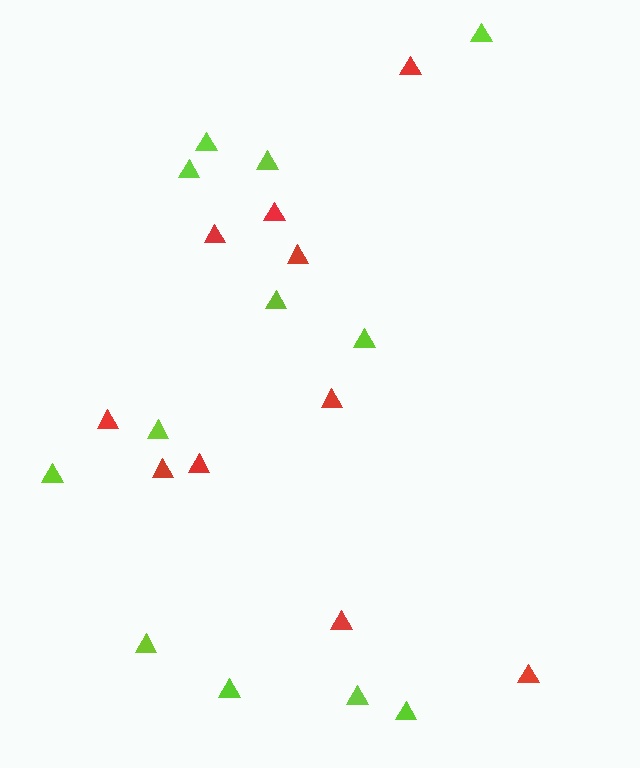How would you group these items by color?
There are 2 groups: one group of lime triangles (12) and one group of red triangles (10).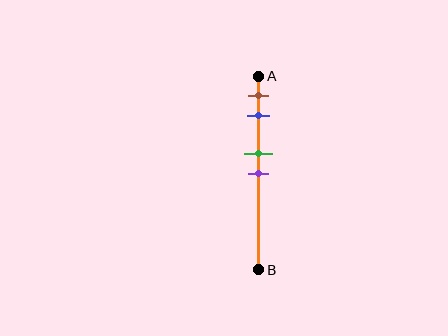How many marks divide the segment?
There are 4 marks dividing the segment.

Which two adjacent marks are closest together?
The green and purple marks are the closest adjacent pair.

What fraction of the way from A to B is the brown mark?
The brown mark is approximately 10% (0.1) of the way from A to B.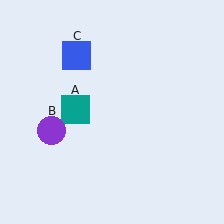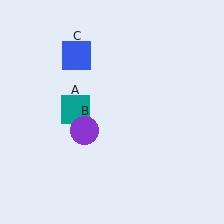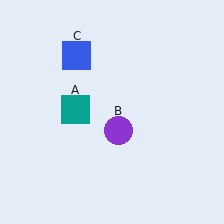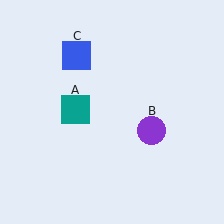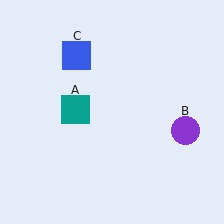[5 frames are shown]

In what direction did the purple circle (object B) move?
The purple circle (object B) moved right.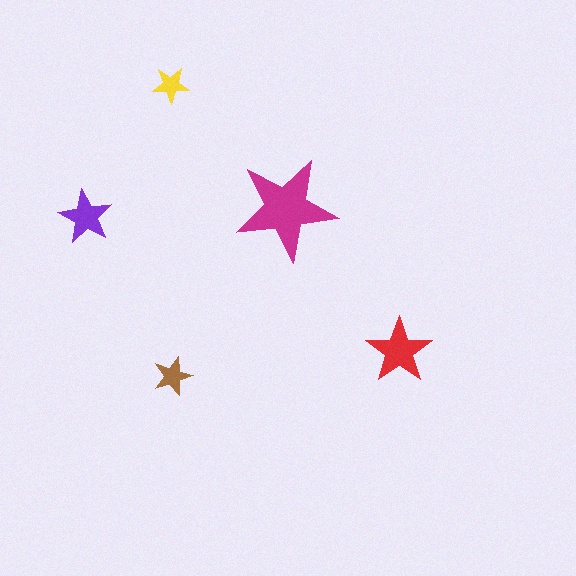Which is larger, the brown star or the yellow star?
The brown one.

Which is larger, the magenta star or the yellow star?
The magenta one.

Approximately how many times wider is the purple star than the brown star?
About 1.5 times wider.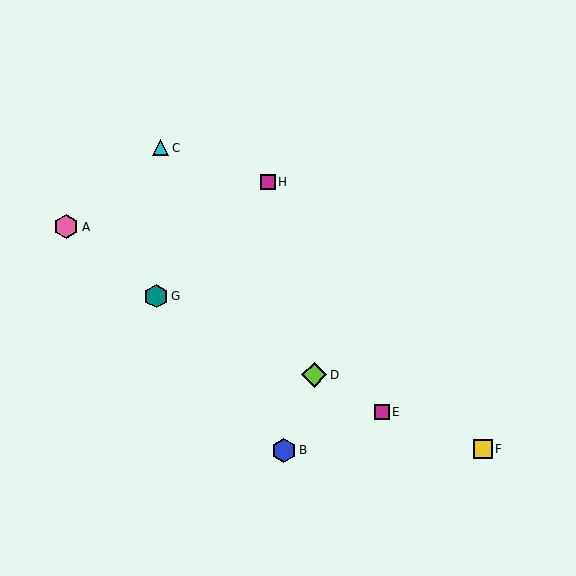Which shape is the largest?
The lime diamond (labeled D) is the largest.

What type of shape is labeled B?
Shape B is a blue hexagon.